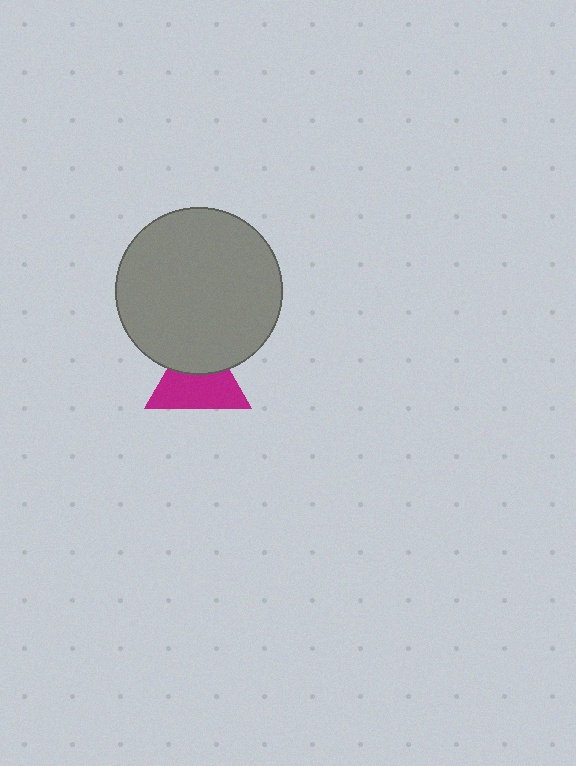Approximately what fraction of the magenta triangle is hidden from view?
Roughly 38% of the magenta triangle is hidden behind the gray circle.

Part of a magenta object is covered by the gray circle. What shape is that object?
It is a triangle.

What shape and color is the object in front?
The object in front is a gray circle.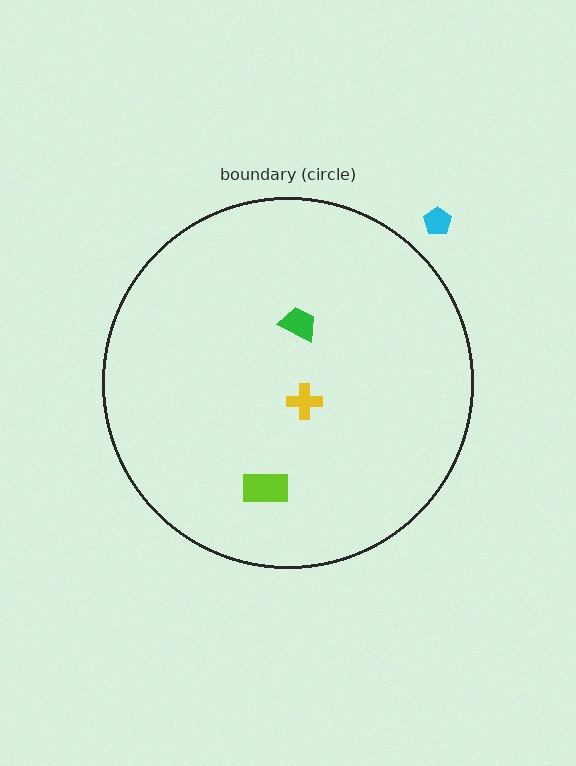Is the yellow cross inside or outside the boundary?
Inside.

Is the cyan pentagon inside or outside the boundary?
Outside.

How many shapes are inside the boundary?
3 inside, 1 outside.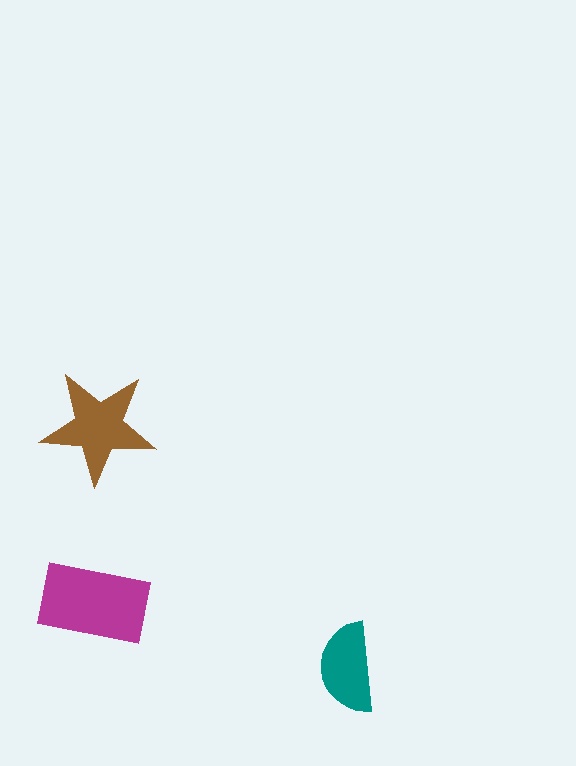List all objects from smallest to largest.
The teal semicircle, the brown star, the magenta rectangle.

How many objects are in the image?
There are 3 objects in the image.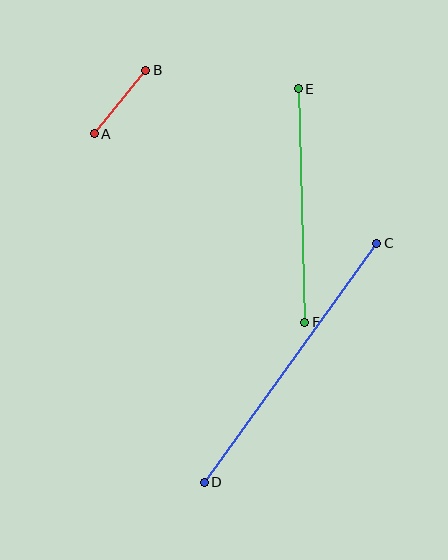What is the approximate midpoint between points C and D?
The midpoint is at approximately (291, 363) pixels.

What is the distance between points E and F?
The distance is approximately 234 pixels.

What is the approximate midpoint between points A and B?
The midpoint is at approximately (120, 102) pixels.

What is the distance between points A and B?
The distance is approximately 82 pixels.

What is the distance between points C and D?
The distance is approximately 295 pixels.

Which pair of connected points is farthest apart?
Points C and D are farthest apart.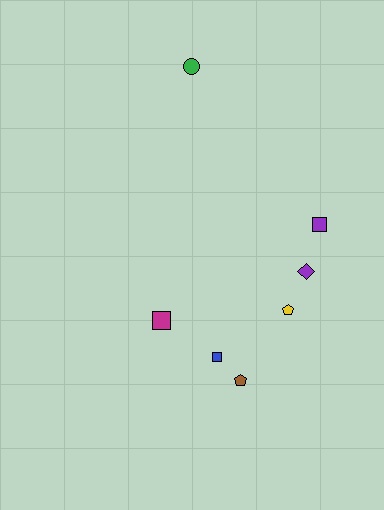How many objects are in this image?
There are 7 objects.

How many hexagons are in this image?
There are no hexagons.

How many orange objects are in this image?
There are no orange objects.